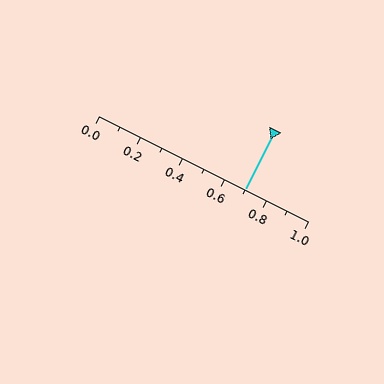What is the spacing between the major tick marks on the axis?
The major ticks are spaced 0.2 apart.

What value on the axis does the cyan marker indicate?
The marker indicates approximately 0.7.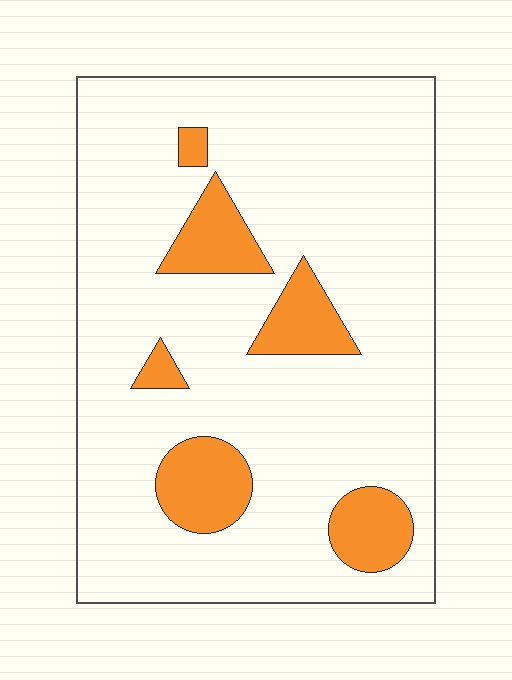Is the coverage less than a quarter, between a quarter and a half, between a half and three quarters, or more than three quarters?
Less than a quarter.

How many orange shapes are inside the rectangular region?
6.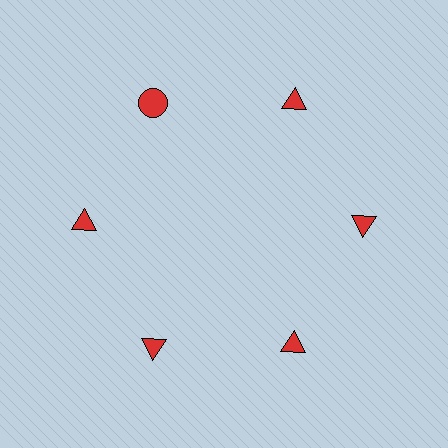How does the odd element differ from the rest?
It has a different shape: circle instead of triangle.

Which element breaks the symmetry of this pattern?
The red circle at roughly the 11 o'clock position breaks the symmetry. All other shapes are red triangles.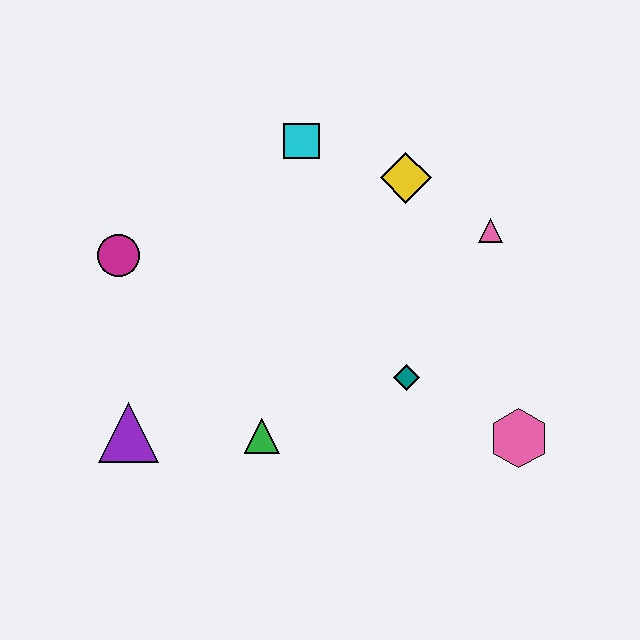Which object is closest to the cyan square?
The yellow diamond is closest to the cyan square.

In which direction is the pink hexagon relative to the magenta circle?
The pink hexagon is to the right of the magenta circle.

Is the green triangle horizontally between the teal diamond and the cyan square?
No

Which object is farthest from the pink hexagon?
The magenta circle is farthest from the pink hexagon.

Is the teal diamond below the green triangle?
No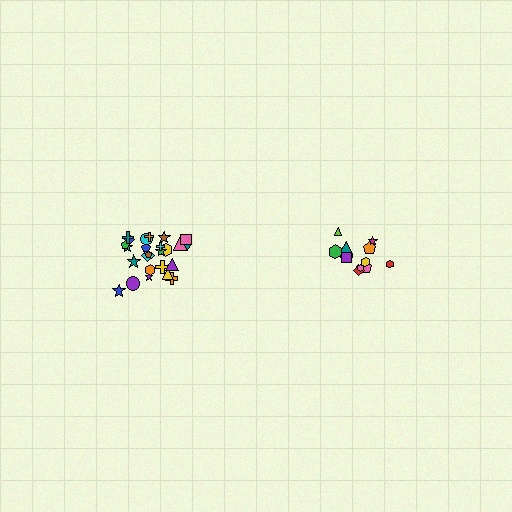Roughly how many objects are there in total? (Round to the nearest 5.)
Roughly 35 objects in total.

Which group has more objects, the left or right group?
The left group.